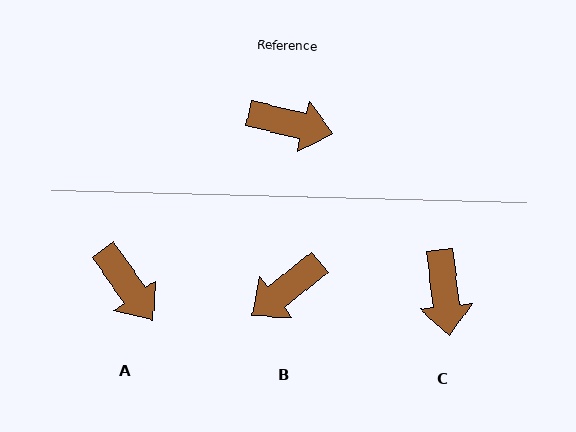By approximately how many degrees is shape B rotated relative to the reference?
Approximately 127 degrees clockwise.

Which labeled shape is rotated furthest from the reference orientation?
B, about 127 degrees away.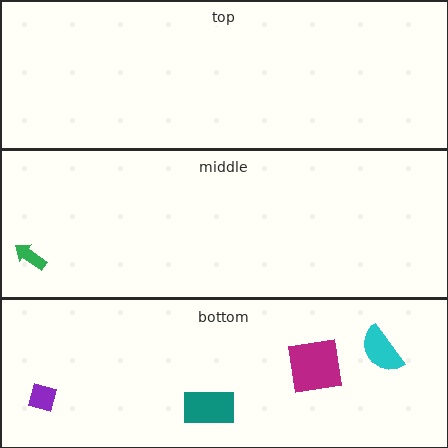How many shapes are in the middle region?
1.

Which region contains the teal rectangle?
The bottom region.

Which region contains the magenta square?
The bottom region.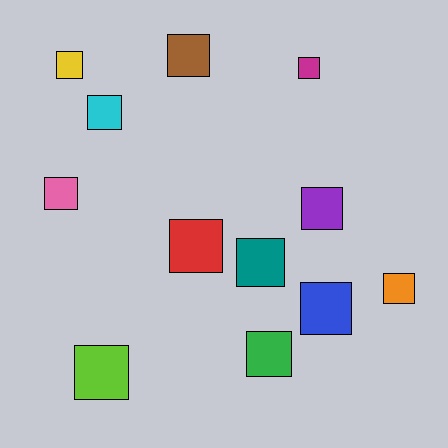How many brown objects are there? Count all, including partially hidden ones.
There is 1 brown object.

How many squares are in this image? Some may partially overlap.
There are 12 squares.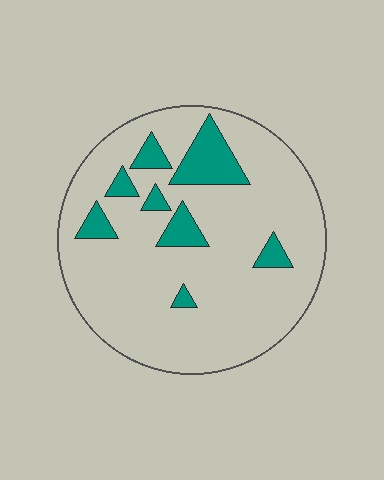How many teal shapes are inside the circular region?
8.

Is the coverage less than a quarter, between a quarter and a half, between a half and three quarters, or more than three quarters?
Less than a quarter.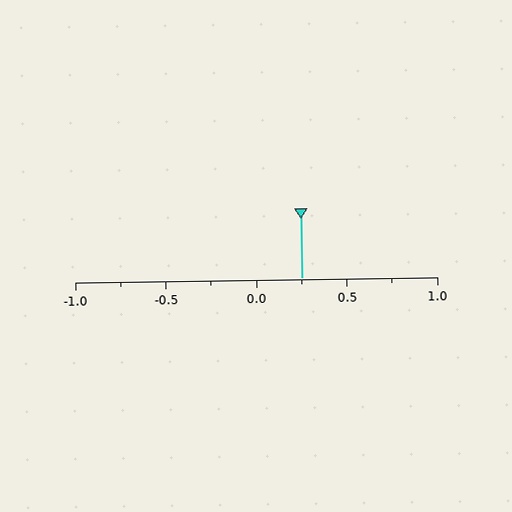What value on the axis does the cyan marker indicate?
The marker indicates approximately 0.25.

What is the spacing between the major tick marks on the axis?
The major ticks are spaced 0.5 apart.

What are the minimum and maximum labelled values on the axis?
The axis runs from -1.0 to 1.0.